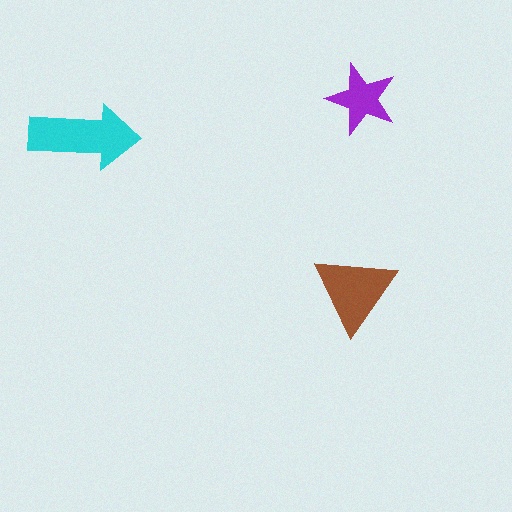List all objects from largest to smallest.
The cyan arrow, the brown triangle, the purple star.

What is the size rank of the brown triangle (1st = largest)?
2nd.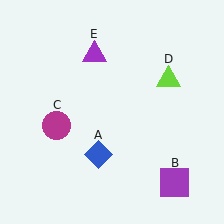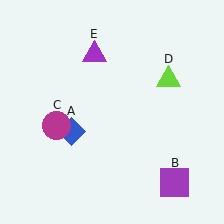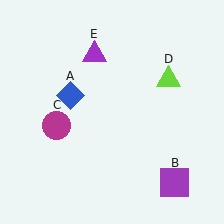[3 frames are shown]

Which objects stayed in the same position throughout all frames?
Purple square (object B) and magenta circle (object C) and lime triangle (object D) and purple triangle (object E) remained stationary.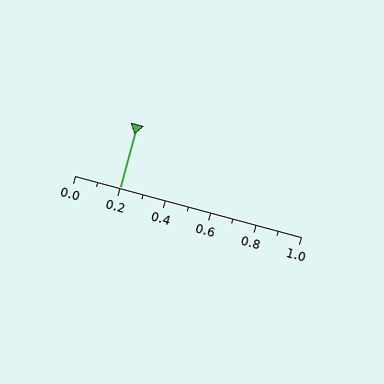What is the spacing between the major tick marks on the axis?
The major ticks are spaced 0.2 apart.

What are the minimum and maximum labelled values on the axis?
The axis runs from 0.0 to 1.0.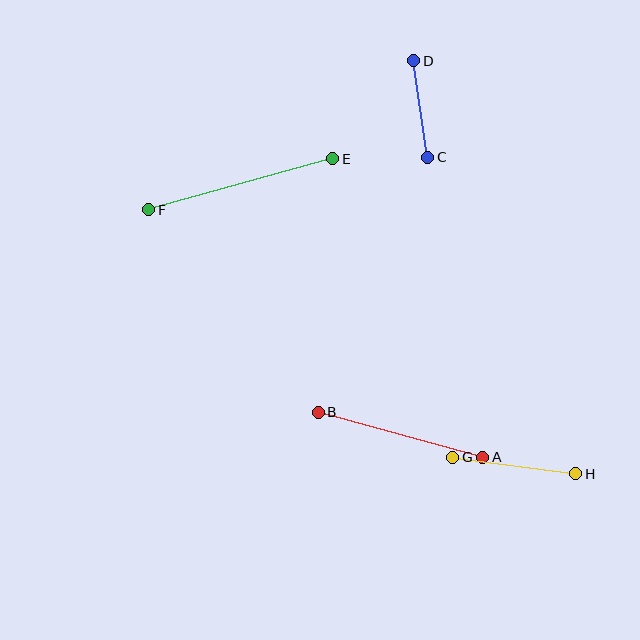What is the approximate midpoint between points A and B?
The midpoint is at approximately (401, 435) pixels.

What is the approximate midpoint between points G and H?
The midpoint is at approximately (514, 466) pixels.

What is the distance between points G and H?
The distance is approximately 124 pixels.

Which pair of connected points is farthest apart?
Points E and F are farthest apart.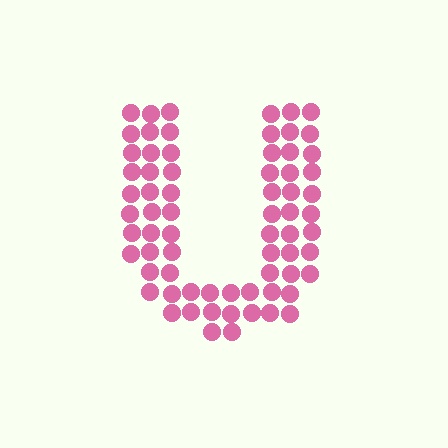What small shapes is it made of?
It is made of small circles.